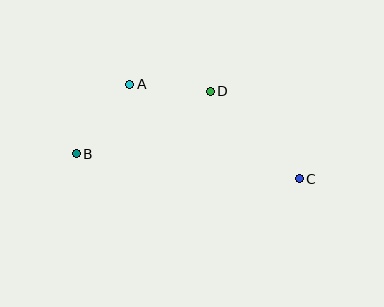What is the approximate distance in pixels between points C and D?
The distance between C and D is approximately 125 pixels.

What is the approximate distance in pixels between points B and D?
The distance between B and D is approximately 148 pixels.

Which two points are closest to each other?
Points A and D are closest to each other.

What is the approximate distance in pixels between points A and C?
The distance between A and C is approximately 194 pixels.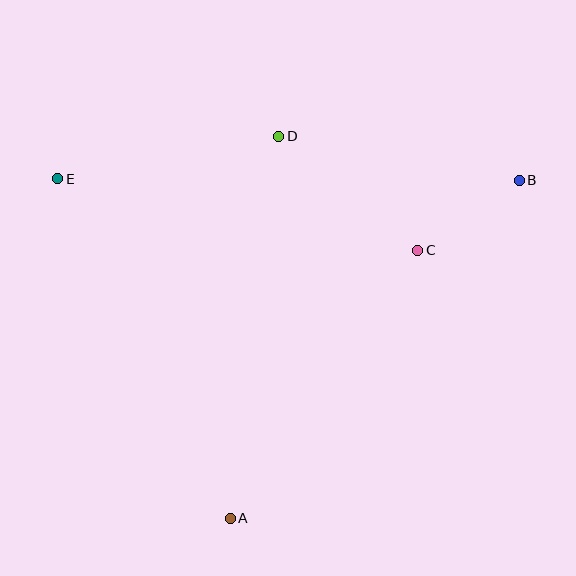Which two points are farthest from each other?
Points B and E are farthest from each other.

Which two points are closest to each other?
Points B and C are closest to each other.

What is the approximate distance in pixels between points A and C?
The distance between A and C is approximately 327 pixels.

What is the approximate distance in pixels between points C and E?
The distance between C and E is approximately 367 pixels.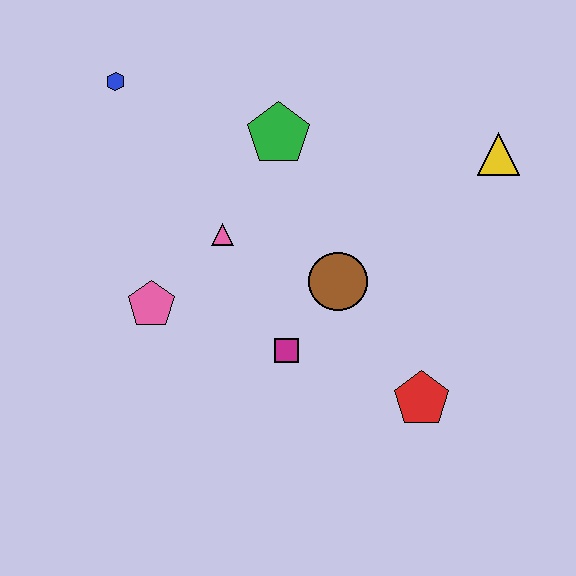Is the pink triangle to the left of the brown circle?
Yes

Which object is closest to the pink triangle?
The pink pentagon is closest to the pink triangle.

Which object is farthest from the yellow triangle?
The blue hexagon is farthest from the yellow triangle.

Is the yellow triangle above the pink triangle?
Yes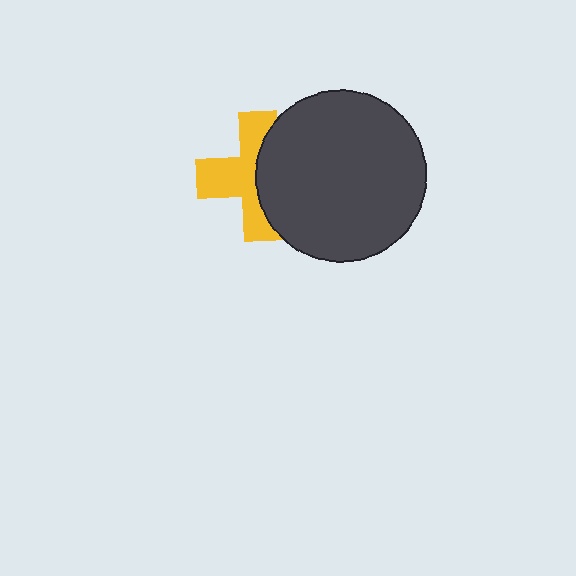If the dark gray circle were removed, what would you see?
You would see the complete yellow cross.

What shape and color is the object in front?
The object in front is a dark gray circle.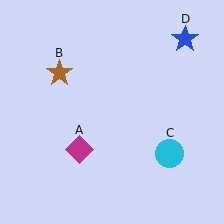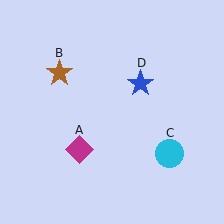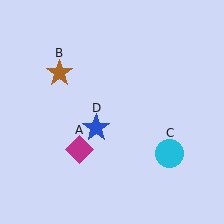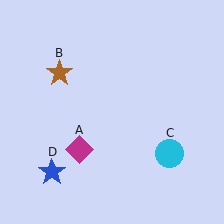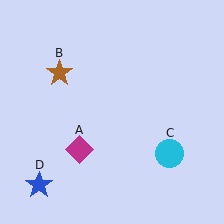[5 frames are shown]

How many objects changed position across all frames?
1 object changed position: blue star (object D).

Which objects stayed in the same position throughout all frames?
Magenta diamond (object A) and brown star (object B) and cyan circle (object C) remained stationary.